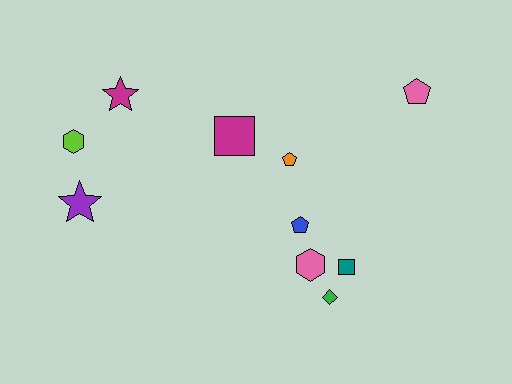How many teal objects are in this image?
There is 1 teal object.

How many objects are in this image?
There are 10 objects.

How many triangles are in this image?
There are no triangles.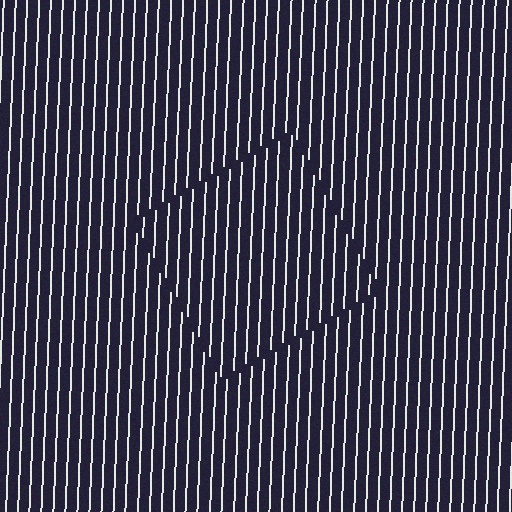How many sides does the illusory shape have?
4 sides — the line-ends trace a square.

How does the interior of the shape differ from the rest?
The interior of the shape contains the same grating, shifted by half a period — the contour is defined by the phase discontinuity where line-ends from the inner and outer gratings abut.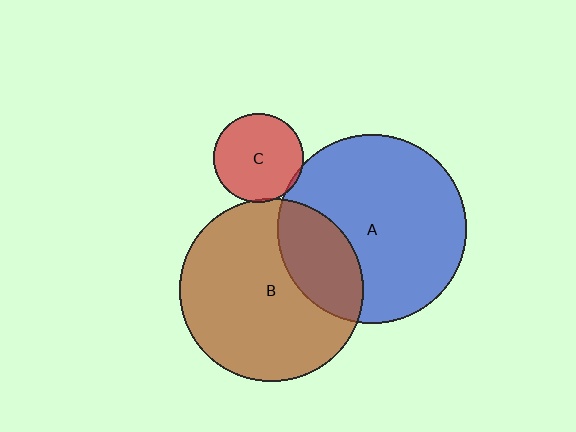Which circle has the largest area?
Circle A (blue).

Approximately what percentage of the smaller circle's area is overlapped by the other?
Approximately 5%.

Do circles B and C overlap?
Yes.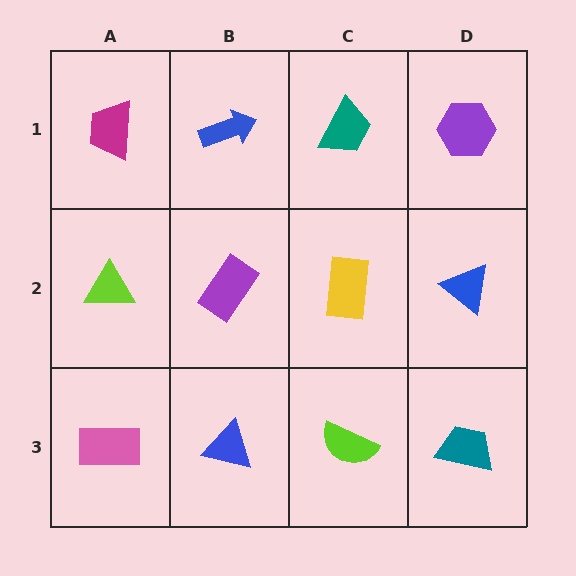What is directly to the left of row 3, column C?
A blue triangle.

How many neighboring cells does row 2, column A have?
3.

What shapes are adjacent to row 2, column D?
A purple hexagon (row 1, column D), a teal trapezoid (row 3, column D), a yellow rectangle (row 2, column C).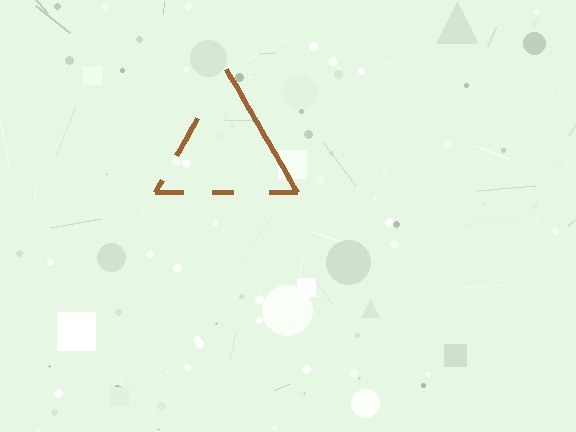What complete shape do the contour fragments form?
The contour fragments form a triangle.